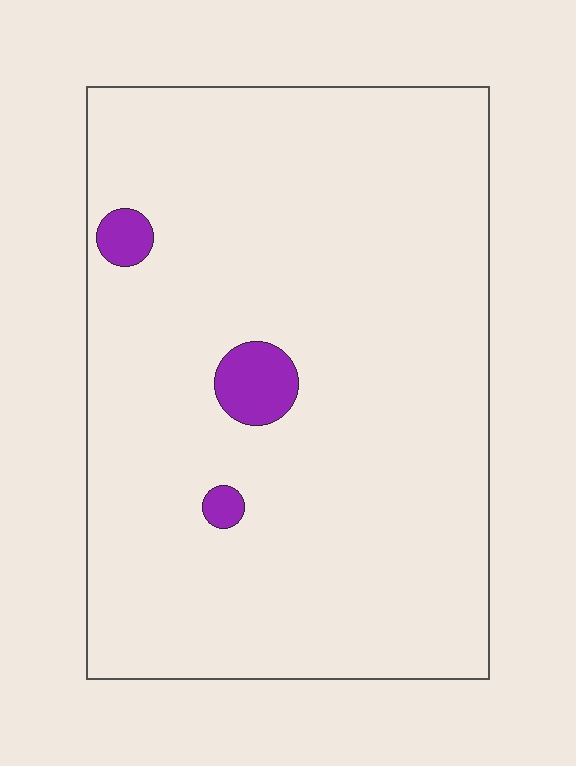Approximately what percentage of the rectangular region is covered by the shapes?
Approximately 5%.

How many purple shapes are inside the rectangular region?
3.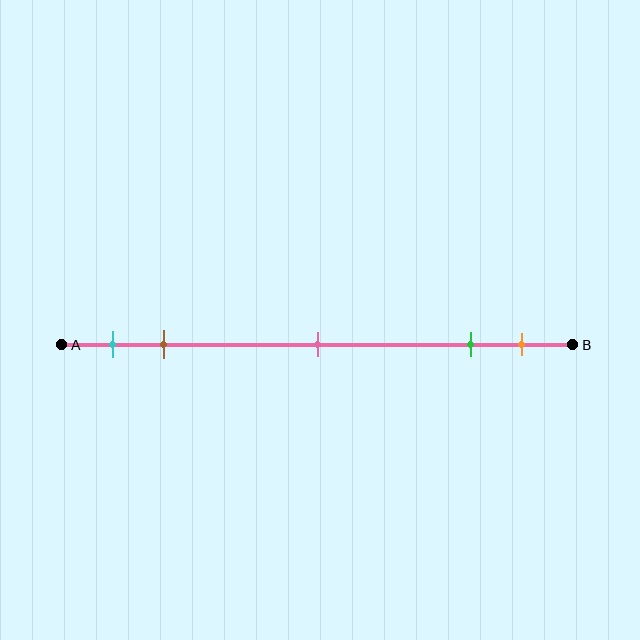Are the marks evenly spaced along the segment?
No, the marks are not evenly spaced.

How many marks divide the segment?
There are 5 marks dividing the segment.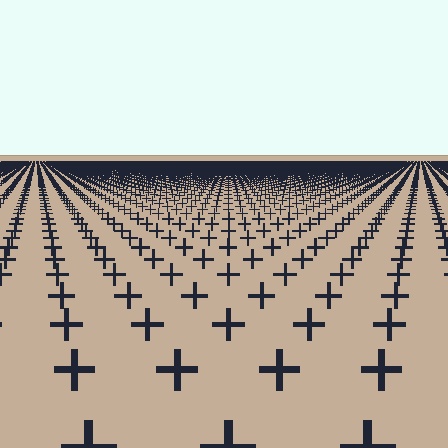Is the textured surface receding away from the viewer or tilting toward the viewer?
The surface is receding away from the viewer. Texture elements get smaller and denser toward the top.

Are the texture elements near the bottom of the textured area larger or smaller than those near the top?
Larger. Near the bottom, elements are closer to the viewer and appear at a bigger on-screen size.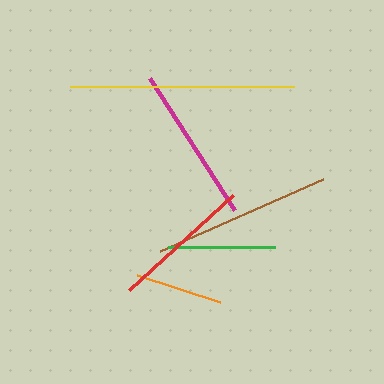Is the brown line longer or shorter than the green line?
The brown line is longer than the green line.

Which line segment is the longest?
The yellow line is the longest at approximately 224 pixels.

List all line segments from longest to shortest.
From longest to shortest: yellow, brown, magenta, red, green, orange.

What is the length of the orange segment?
The orange segment is approximately 87 pixels long.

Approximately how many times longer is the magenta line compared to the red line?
The magenta line is approximately 1.1 times the length of the red line.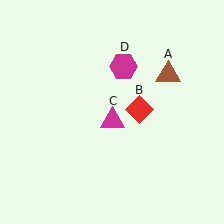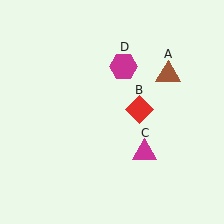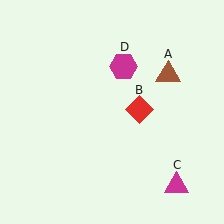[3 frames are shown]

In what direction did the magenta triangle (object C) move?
The magenta triangle (object C) moved down and to the right.